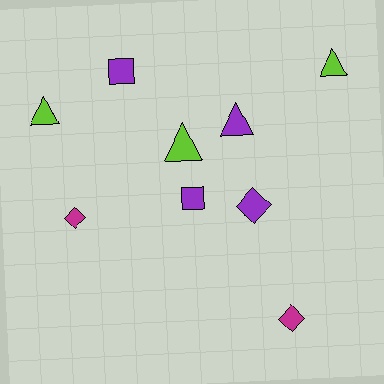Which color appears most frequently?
Purple, with 4 objects.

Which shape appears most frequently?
Triangle, with 4 objects.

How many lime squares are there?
There are no lime squares.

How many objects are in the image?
There are 9 objects.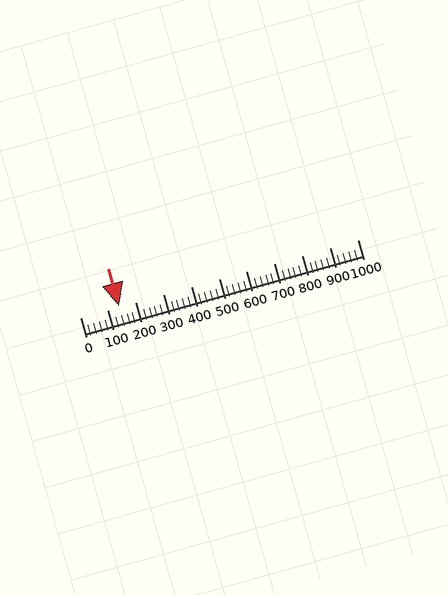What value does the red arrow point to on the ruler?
The red arrow points to approximately 140.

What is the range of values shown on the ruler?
The ruler shows values from 0 to 1000.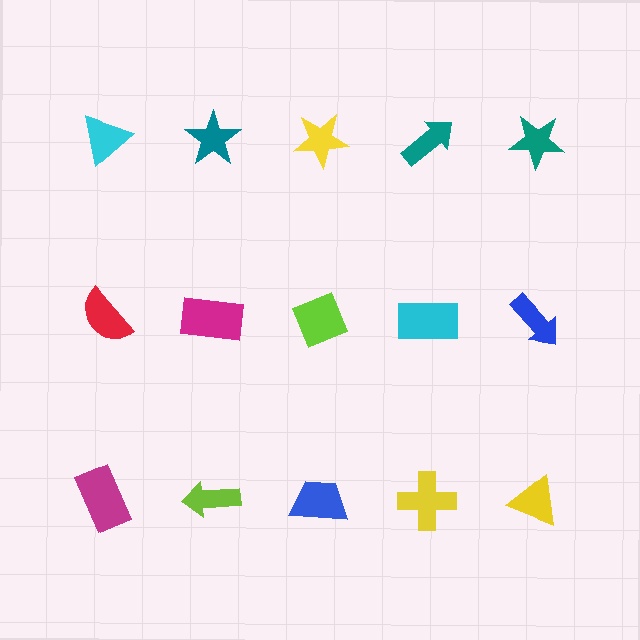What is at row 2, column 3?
A lime diamond.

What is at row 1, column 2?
A teal star.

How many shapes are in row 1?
5 shapes.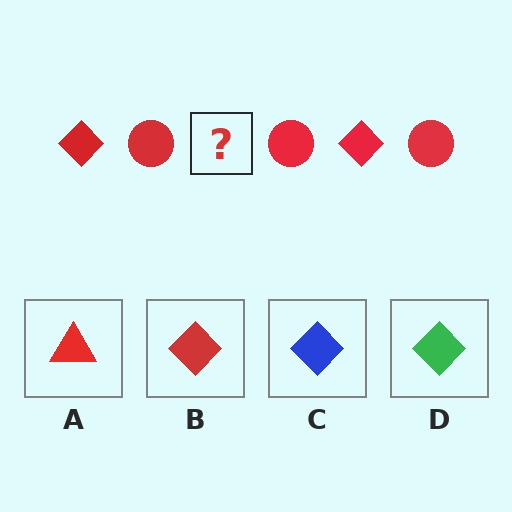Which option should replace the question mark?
Option B.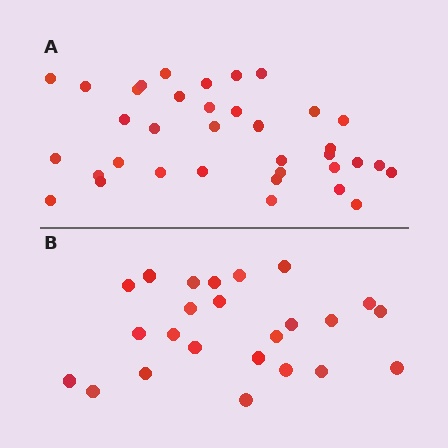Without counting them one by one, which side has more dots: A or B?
Region A (the top region) has more dots.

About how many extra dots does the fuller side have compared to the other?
Region A has roughly 12 or so more dots than region B.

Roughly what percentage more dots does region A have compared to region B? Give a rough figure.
About 50% more.